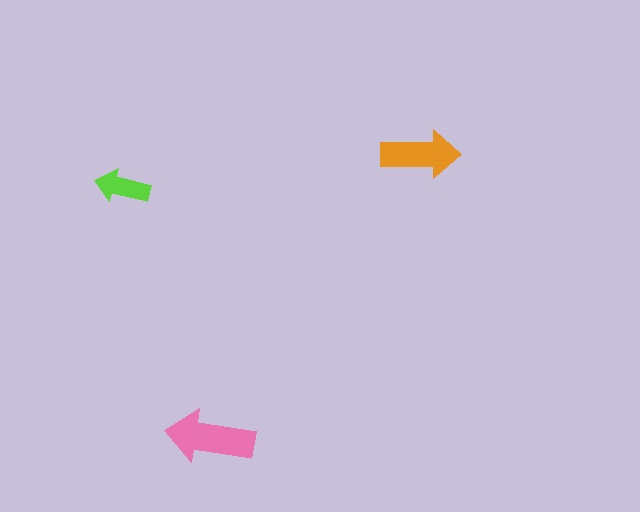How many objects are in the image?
There are 3 objects in the image.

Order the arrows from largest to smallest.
the pink one, the orange one, the lime one.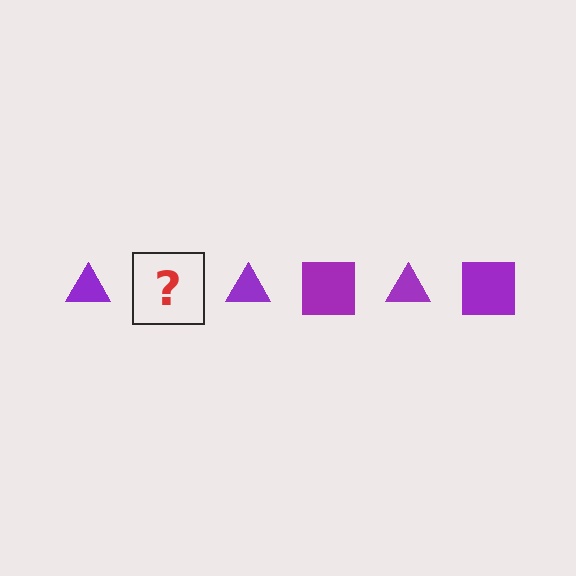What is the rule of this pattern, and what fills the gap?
The rule is that the pattern cycles through triangle, square shapes in purple. The gap should be filled with a purple square.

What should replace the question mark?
The question mark should be replaced with a purple square.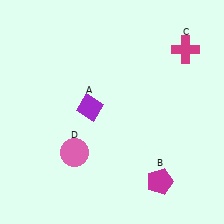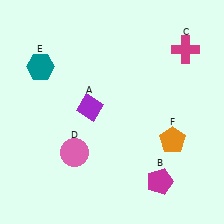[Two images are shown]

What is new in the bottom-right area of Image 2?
An orange pentagon (F) was added in the bottom-right area of Image 2.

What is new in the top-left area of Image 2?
A teal hexagon (E) was added in the top-left area of Image 2.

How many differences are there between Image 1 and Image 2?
There are 2 differences between the two images.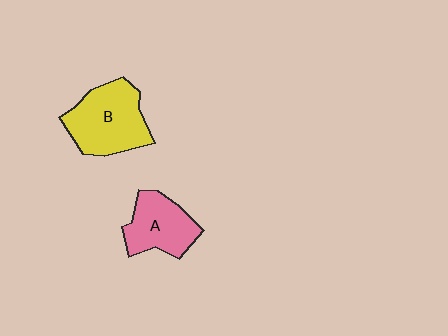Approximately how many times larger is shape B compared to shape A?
Approximately 1.4 times.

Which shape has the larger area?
Shape B (yellow).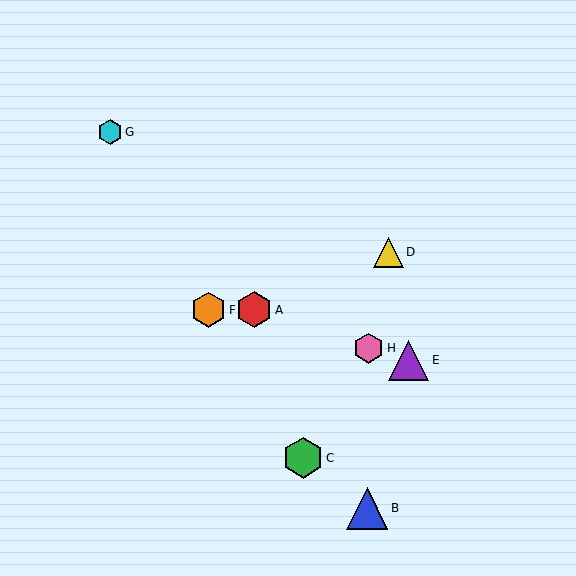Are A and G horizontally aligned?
No, A is at y≈310 and G is at y≈132.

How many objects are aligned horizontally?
2 objects (A, F) are aligned horizontally.